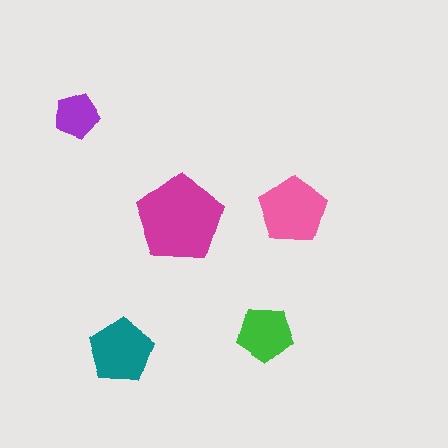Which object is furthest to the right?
The pink pentagon is rightmost.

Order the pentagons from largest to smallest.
the magenta one, the pink one, the teal one, the green one, the purple one.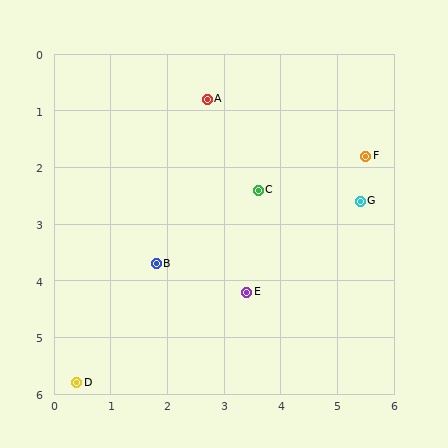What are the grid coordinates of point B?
Point B is at approximately (1.8, 3.7).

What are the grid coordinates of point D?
Point D is at approximately (0.4, 5.8).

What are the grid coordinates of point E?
Point E is at approximately (3.4, 4.2).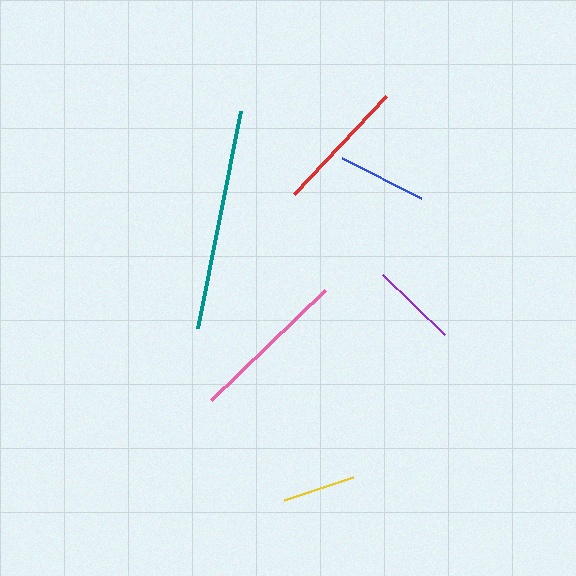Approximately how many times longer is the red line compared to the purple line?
The red line is approximately 1.6 times the length of the purple line.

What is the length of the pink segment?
The pink segment is approximately 159 pixels long.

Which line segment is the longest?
The teal line is the longest at approximately 221 pixels.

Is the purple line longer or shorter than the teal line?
The teal line is longer than the purple line.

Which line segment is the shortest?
The yellow line is the shortest at approximately 72 pixels.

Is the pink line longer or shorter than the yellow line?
The pink line is longer than the yellow line.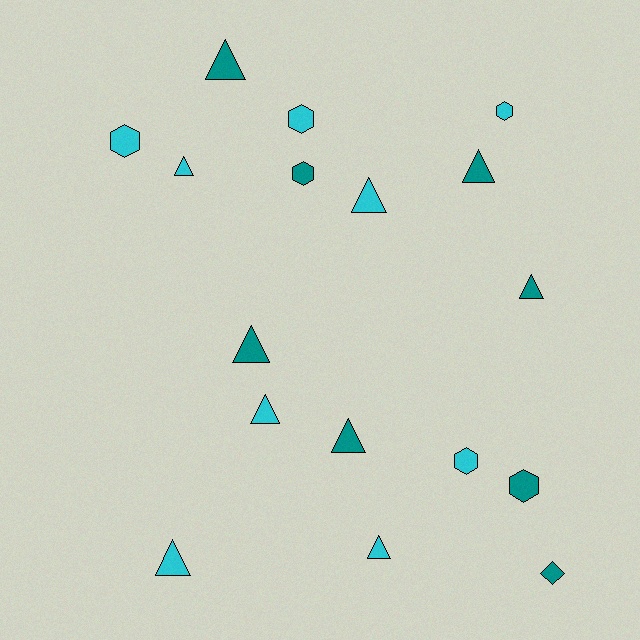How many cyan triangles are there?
There are 5 cyan triangles.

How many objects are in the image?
There are 17 objects.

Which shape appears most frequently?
Triangle, with 10 objects.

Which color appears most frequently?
Cyan, with 9 objects.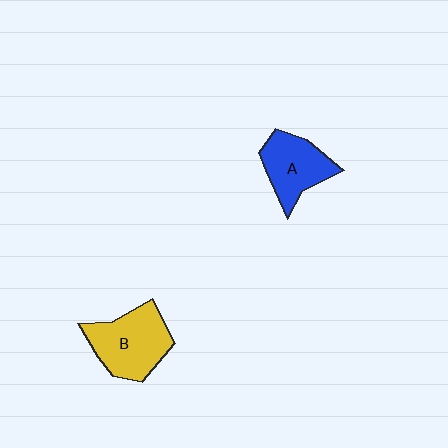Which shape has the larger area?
Shape B (yellow).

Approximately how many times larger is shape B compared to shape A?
Approximately 1.3 times.